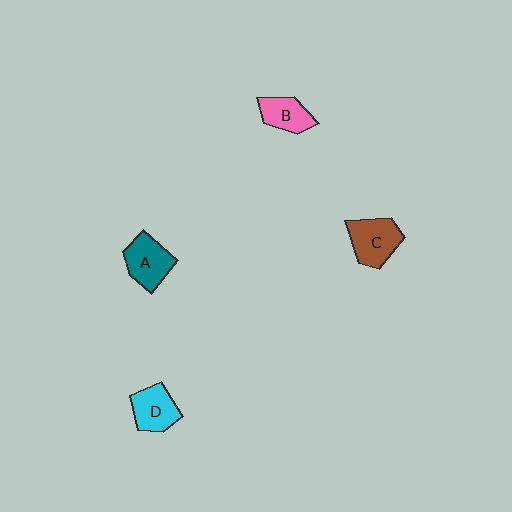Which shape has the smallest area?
Shape B (pink).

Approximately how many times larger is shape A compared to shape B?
Approximately 1.3 times.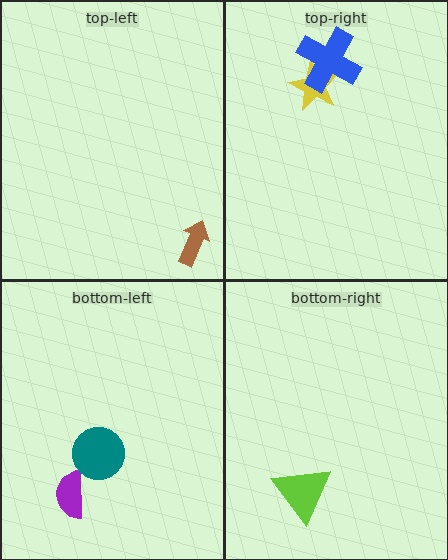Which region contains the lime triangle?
The bottom-right region.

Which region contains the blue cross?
The top-right region.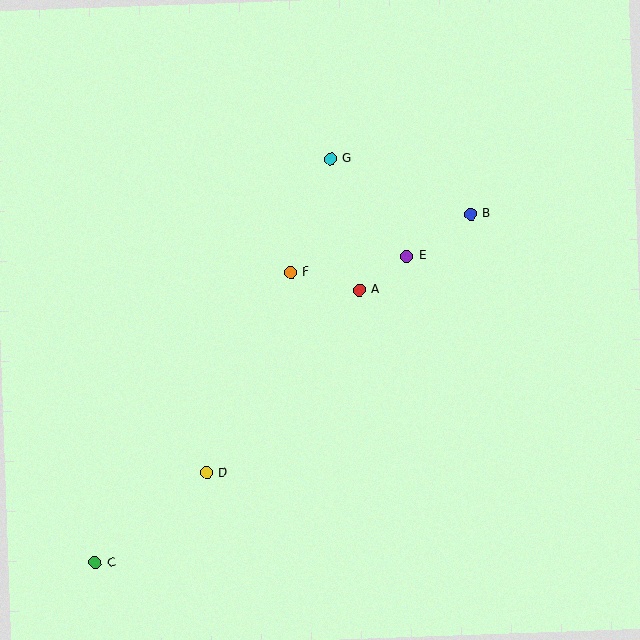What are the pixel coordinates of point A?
Point A is at (359, 290).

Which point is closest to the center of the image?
Point A at (359, 290) is closest to the center.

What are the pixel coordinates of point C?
Point C is at (95, 563).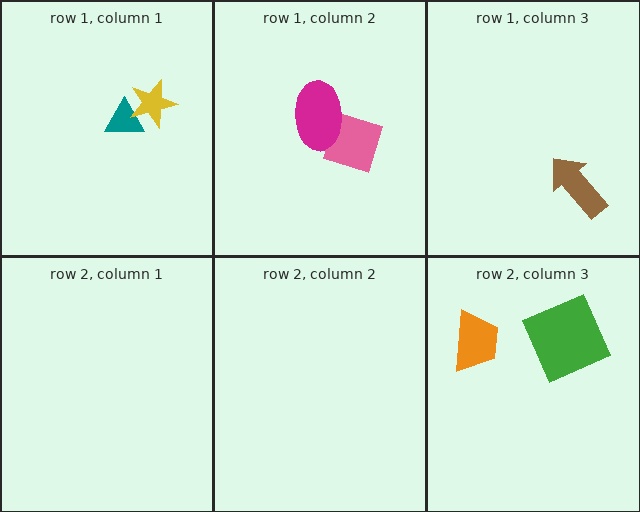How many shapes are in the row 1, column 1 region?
2.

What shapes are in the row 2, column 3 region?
The green square, the orange trapezoid.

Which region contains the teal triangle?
The row 1, column 1 region.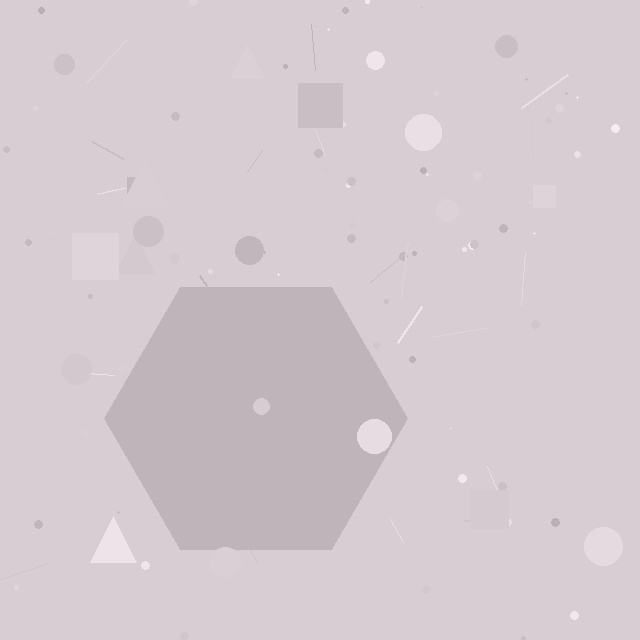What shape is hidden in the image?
A hexagon is hidden in the image.